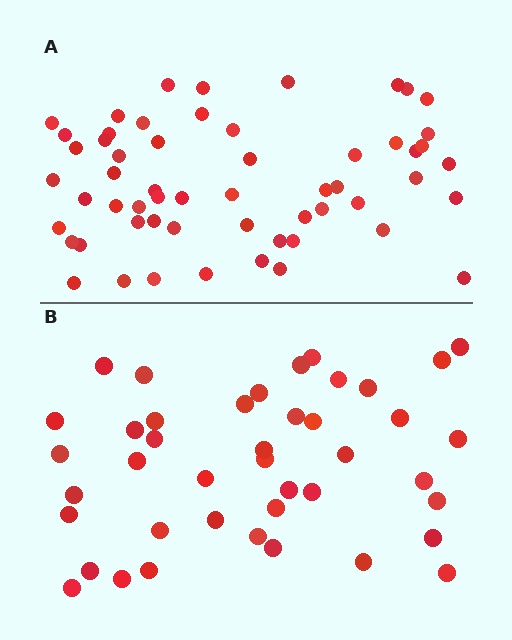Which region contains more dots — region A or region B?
Region A (the top region) has more dots.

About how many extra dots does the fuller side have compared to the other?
Region A has approximately 15 more dots than region B.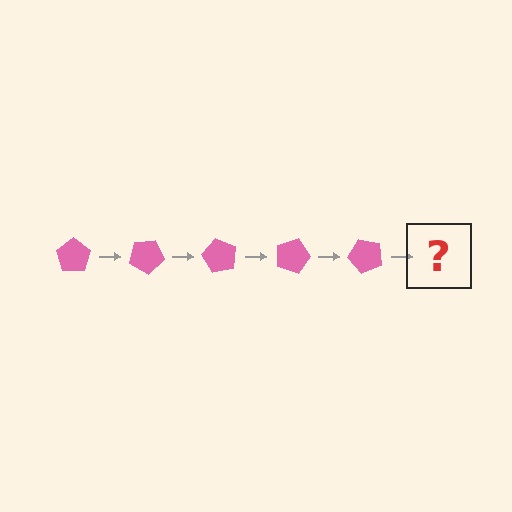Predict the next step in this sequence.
The next step is a pink pentagon rotated 150 degrees.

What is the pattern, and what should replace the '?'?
The pattern is that the pentagon rotates 30 degrees each step. The '?' should be a pink pentagon rotated 150 degrees.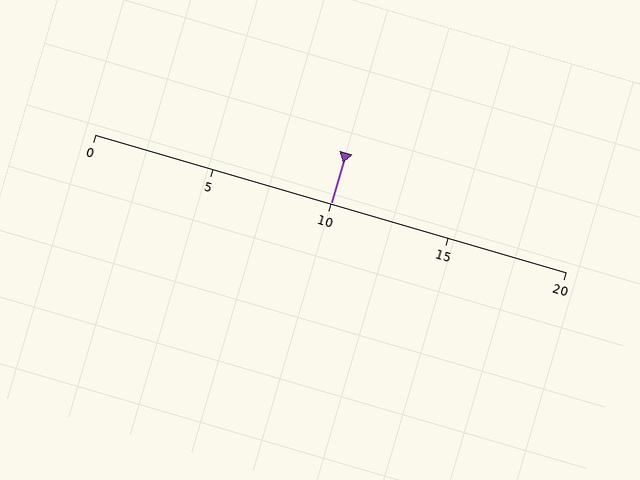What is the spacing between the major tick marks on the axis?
The major ticks are spaced 5 apart.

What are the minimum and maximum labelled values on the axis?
The axis runs from 0 to 20.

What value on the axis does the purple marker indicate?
The marker indicates approximately 10.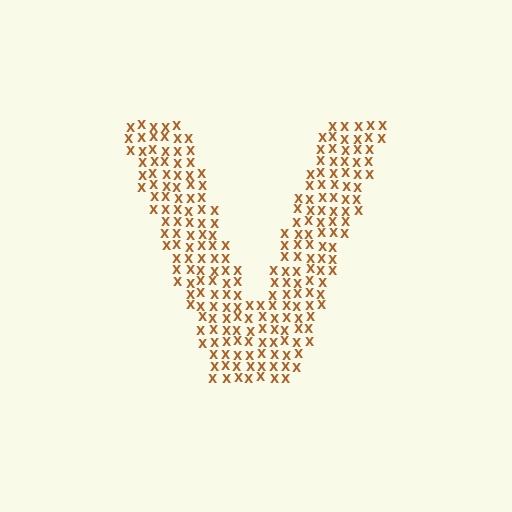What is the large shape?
The large shape is the letter V.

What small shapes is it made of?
It is made of small letter X's.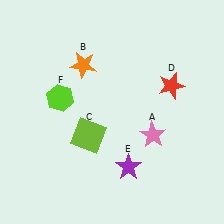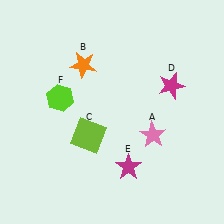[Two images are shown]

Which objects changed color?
D changed from red to magenta. E changed from purple to magenta.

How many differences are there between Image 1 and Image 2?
There are 2 differences between the two images.